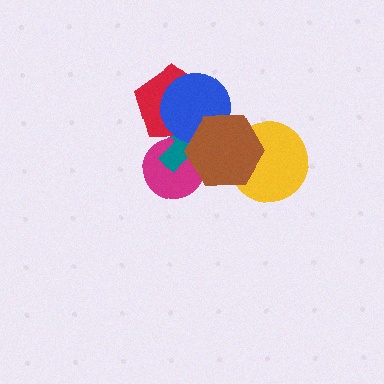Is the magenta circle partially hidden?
Yes, it is partially covered by another shape.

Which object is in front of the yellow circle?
The brown hexagon is in front of the yellow circle.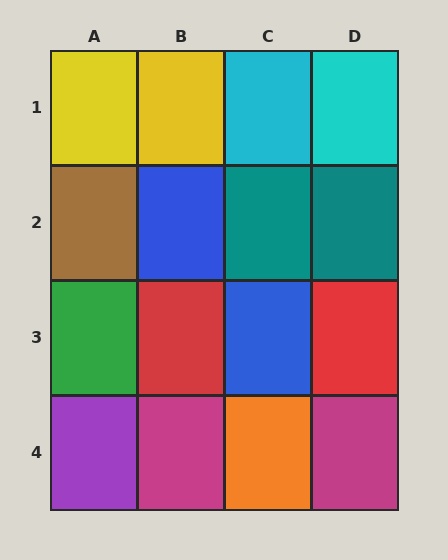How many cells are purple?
1 cell is purple.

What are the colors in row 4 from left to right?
Purple, magenta, orange, magenta.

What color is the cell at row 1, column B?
Yellow.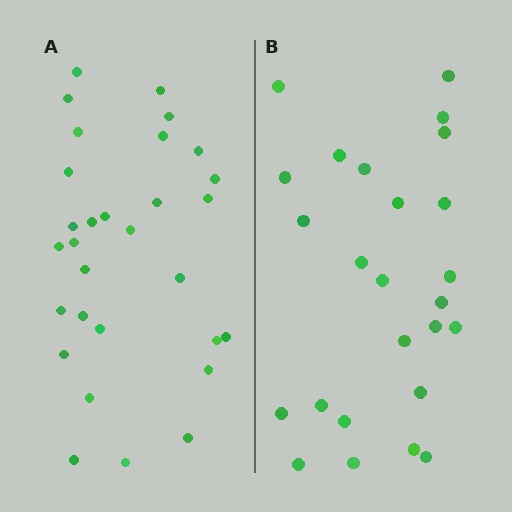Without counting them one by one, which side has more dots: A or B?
Region A (the left region) has more dots.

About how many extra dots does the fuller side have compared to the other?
Region A has about 5 more dots than region B.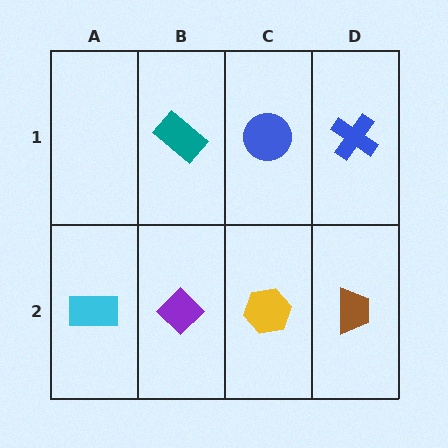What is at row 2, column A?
A cyan rectangle.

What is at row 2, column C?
A yellow hexagon.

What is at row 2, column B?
A purple diamond.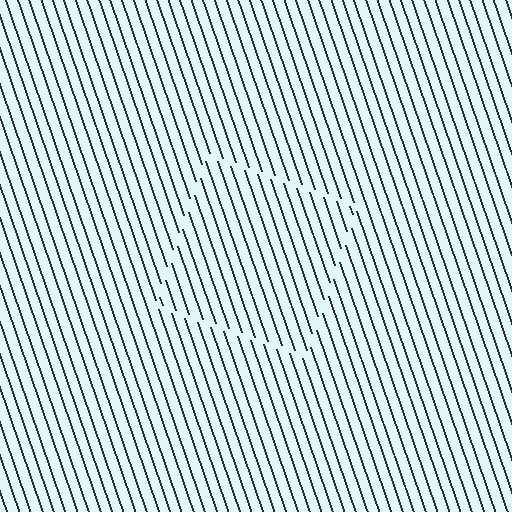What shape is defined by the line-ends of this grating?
An illusory square. The interior of the shape contains the same grating, shifted by half a period — the contour is defined by the phase discontinuity where line-ends from the inner and outer gratings abut.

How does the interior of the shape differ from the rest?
The interior of the shape contains the same grating, shifted by half a period — the contour is defined by the phase discontinuity where line-ends from the inner and outer gratings abut.